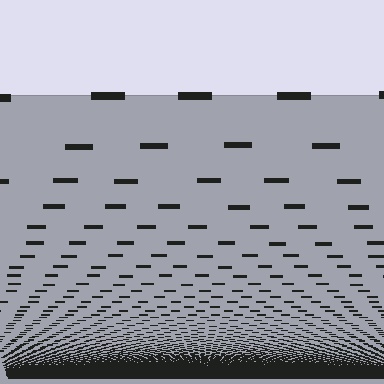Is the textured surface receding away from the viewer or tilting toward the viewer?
The surface appears to tilt toward the viewer. Texture elements get larger and sparser toward the top.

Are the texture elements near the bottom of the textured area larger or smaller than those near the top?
Smaller. The gradient is inverted — elements near the bottom are smaller and denser.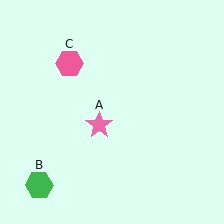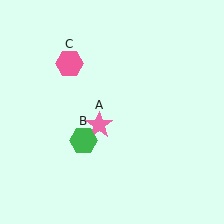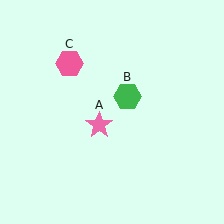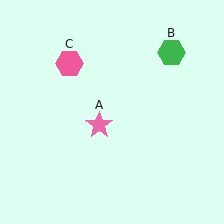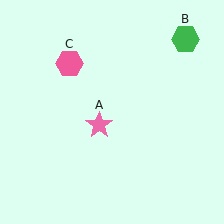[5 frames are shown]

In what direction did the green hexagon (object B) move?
The green hexagon (object B) moved up and to the right.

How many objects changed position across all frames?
1 object changed position: green hexagon (object B).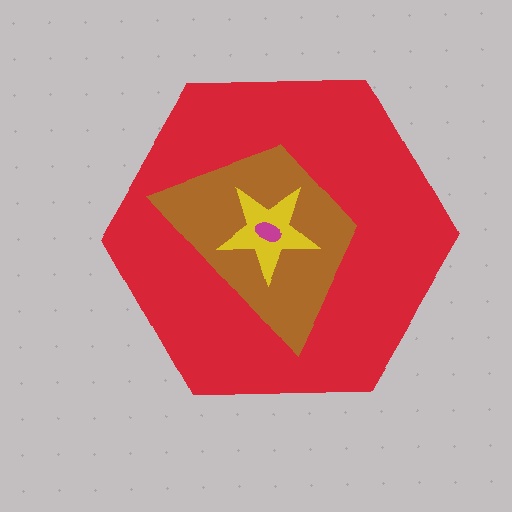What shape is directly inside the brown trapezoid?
The yellow star.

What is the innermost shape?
The magenta ellipse.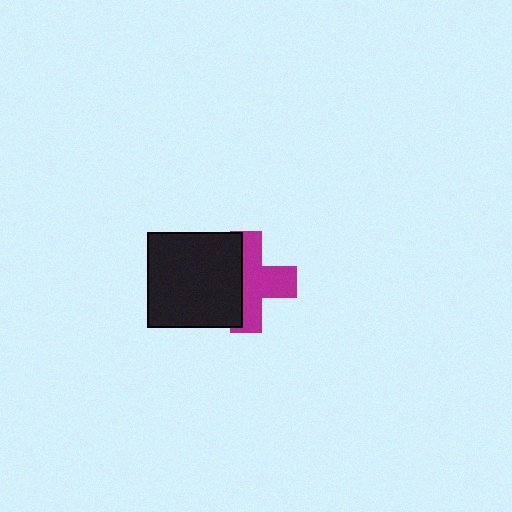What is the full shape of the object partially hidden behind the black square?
The partially hidden object is a magenta cross.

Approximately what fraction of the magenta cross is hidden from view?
Roughly 44% of the magenta cross is hidden behind the black square.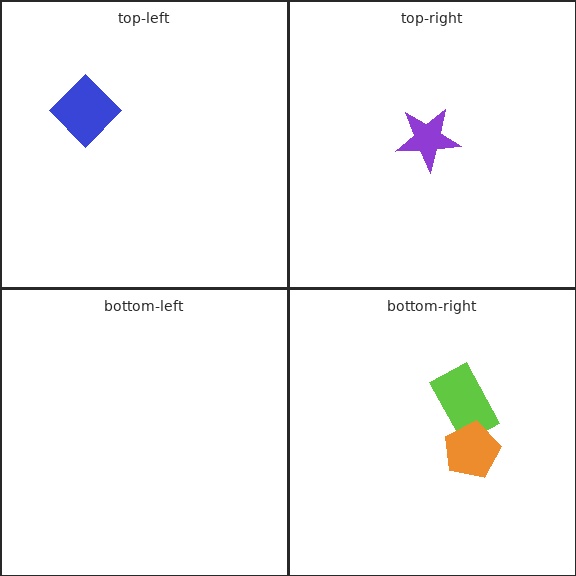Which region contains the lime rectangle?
The bottom-right region.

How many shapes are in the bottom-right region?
2.